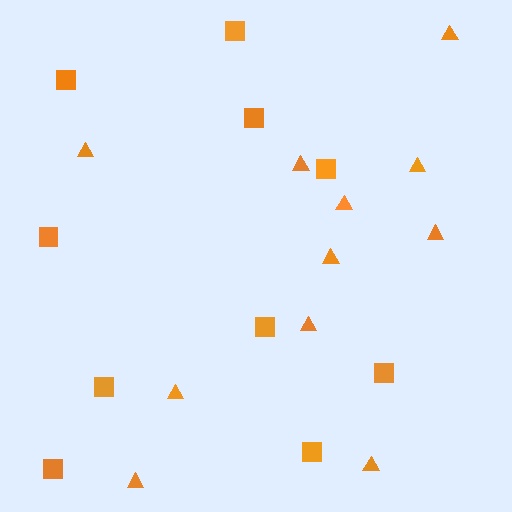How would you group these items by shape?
There are 2 groups: one group of triangles (11) and one group of squares (10).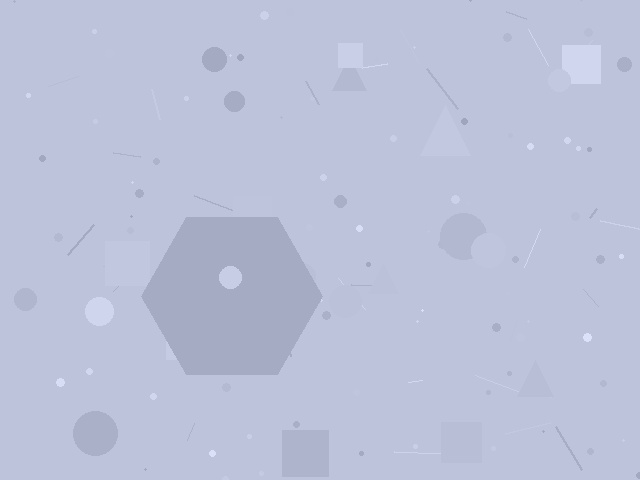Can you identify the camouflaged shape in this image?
The camouflaged shape is a hexagon.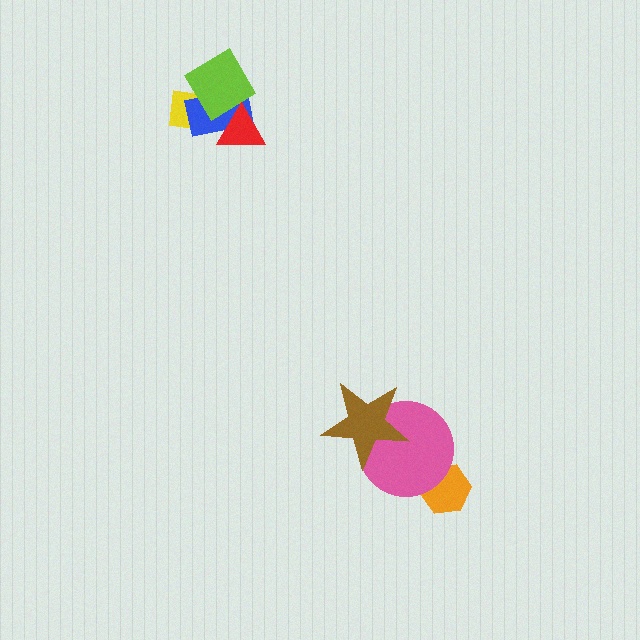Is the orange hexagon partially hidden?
Yes, it is partially covered by another shape.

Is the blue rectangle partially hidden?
Yes, it is partially covered by another shape.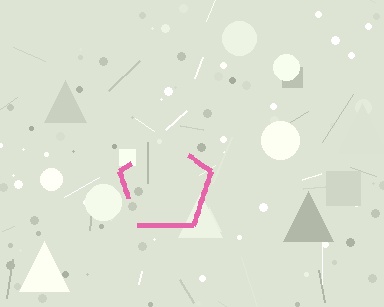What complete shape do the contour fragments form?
The contour fragments form a pentagon.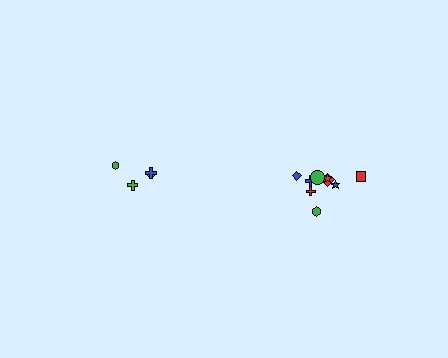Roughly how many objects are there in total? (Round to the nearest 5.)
Roughly 15 objects in total.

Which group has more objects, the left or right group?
The right group.